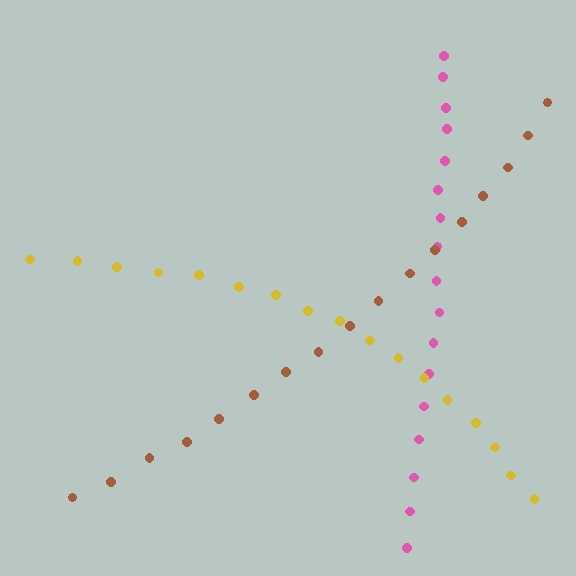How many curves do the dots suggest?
There are 3 distinct paths.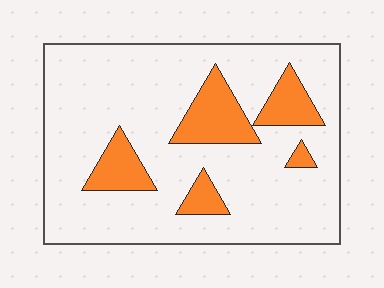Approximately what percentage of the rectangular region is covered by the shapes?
Approximately 20%.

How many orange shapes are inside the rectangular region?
5.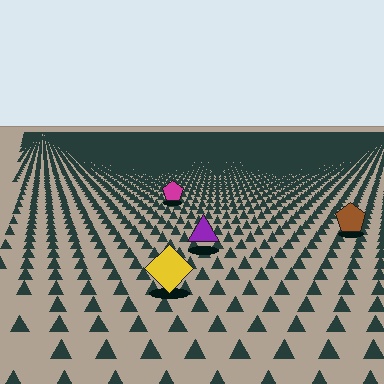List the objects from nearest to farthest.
From nearest to farthest: the yellow diamond, the purple triangle, the brown pentagon, the magenta pentagon.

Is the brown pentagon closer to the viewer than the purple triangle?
No. The purple triangle is closer — you can tell from the texture gradient: the ground texture is coarser near it.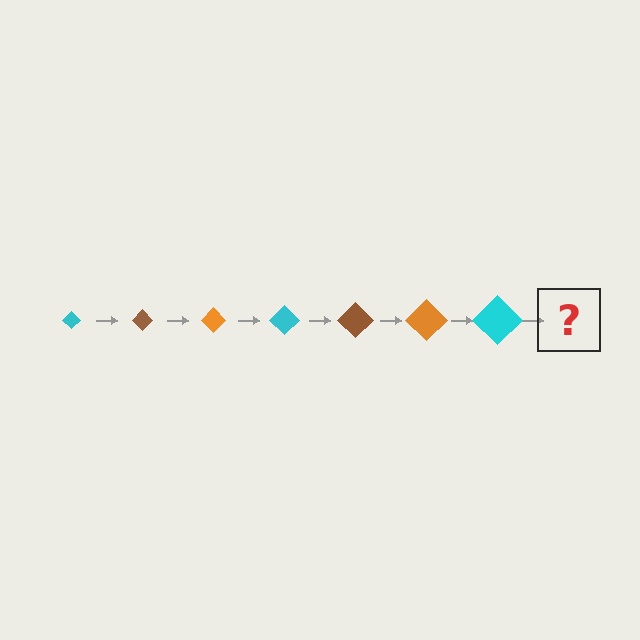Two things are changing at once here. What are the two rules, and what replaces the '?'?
The two rules are that the diamond grows larger each step and the color cycles through cyan, brown, and orange. The '?' should be a brown diamond, larger than the previous one.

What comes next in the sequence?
The next element should be a brown diamond, larger than the previous one.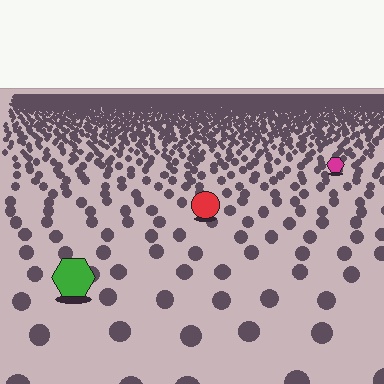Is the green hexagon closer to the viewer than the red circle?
Yes. The green hexagon is closer — you can tell from the texture gradient: the ground texture is coarser near it.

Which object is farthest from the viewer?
The magenta hexagon is farthest from the viewer. It appears smaller and the ground texture around it is denser.